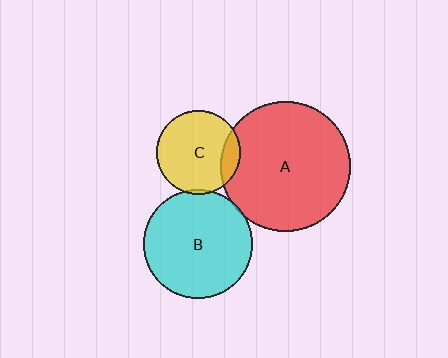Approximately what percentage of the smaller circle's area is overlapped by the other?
Approximately 15%.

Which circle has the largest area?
Circle A (red).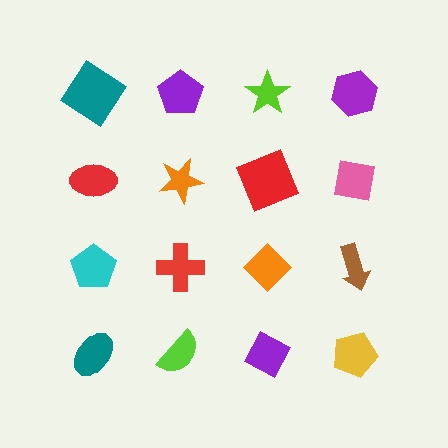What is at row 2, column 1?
A red ellipse.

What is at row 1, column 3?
A lime star.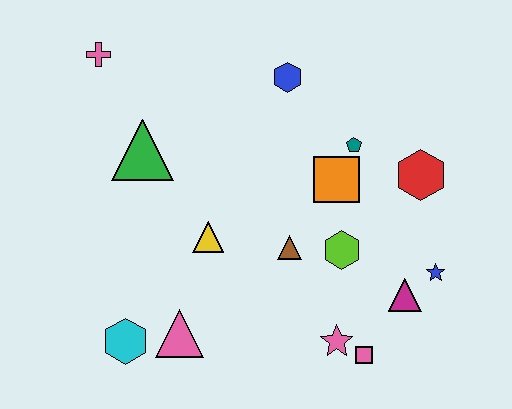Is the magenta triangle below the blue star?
Yes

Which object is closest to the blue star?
The magenta triangle is closest to the blue star.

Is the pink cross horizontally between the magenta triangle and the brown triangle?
No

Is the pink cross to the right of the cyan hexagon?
No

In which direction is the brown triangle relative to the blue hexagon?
The brown triangle is below the blue hexagon.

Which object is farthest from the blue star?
The pink cross is farthest from the blue star.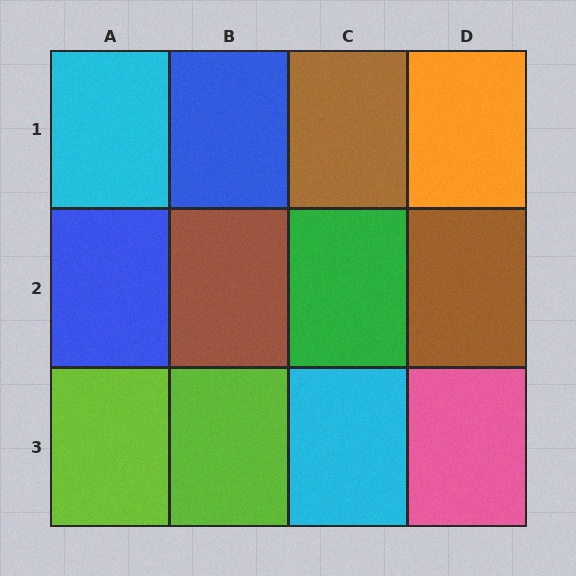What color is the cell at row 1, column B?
Blue.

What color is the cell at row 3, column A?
Lime.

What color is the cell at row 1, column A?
Cyan.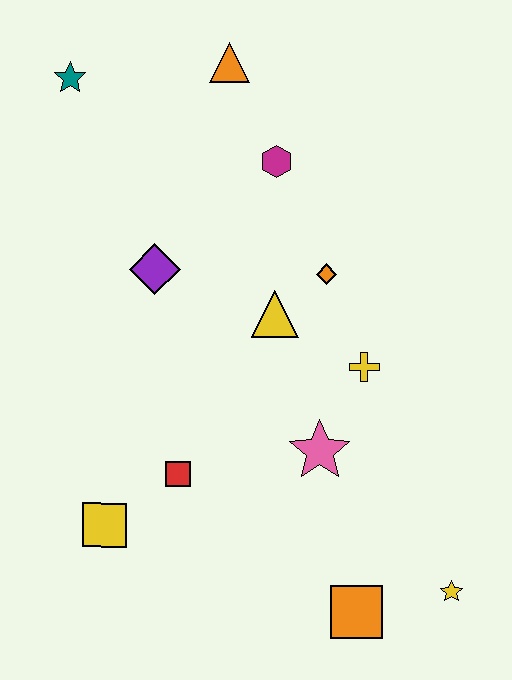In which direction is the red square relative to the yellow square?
The red square is to the right of the yellow square.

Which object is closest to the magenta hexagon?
The orange triangle is closest to the magenta hexagon.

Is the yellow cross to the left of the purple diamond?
No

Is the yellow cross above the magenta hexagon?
No